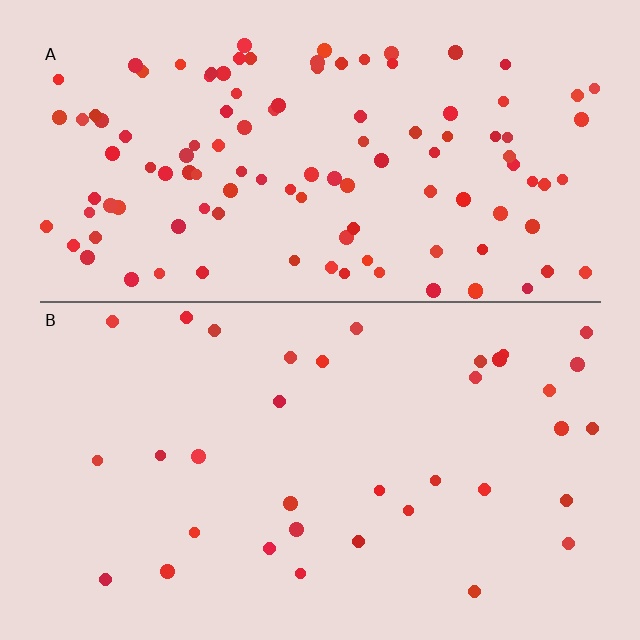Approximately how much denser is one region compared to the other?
Approximately 3.2× — region A over region B.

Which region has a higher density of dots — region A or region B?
A (the top).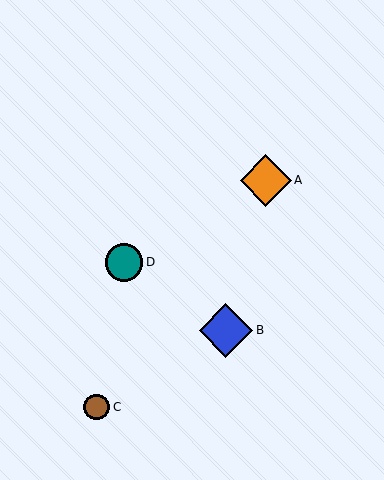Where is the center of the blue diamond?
The center of the blue diamond is at (226, 330).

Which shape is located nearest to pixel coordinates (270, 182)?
The orange diamond (labeled A) at (266, 180) is nearest to that location.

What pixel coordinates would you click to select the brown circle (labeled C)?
Click at (97, 407) to select the brown circle C.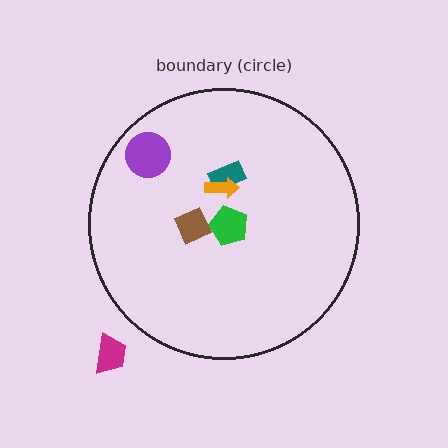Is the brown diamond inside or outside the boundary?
Inside.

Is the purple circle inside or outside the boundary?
Inside.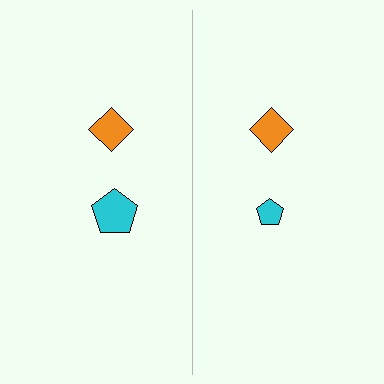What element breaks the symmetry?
The cyan pentagon on the right side has a different size than its mirror counterpart.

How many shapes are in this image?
There are 4 shapes in this image.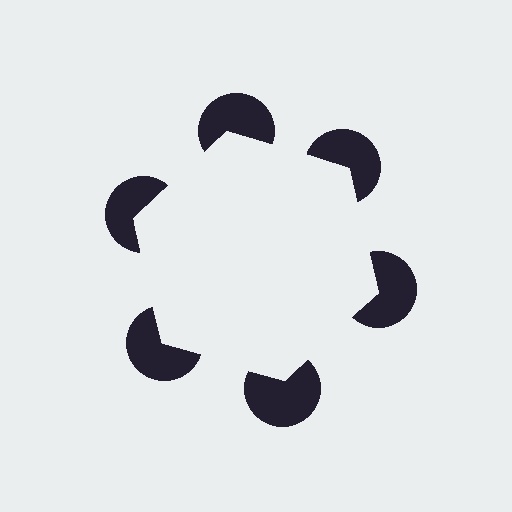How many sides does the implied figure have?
6 sides.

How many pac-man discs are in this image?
There are 6 — one at each vertex of the illusory hexagon.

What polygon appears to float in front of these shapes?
An illusory hexagon — its edges are inferred from the aligned wedge cuts in the pac-man discs, not physically drawn.